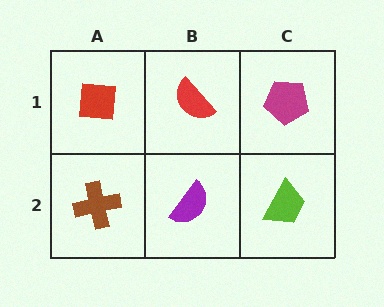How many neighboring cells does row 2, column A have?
2.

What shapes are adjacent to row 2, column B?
A red semicircle (row 1, column B), a brown cross (row 2, column A), a lime trapezoid (row 2, column C).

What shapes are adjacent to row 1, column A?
A brown cross (row 2, column A), a red semicircle (row 1, column B).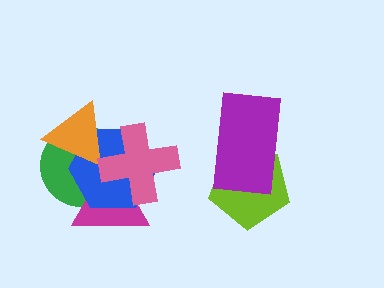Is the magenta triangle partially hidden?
Yes, it is partially covered by another shape.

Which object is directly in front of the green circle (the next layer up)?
The magenta triangle is directly in front of the green circle.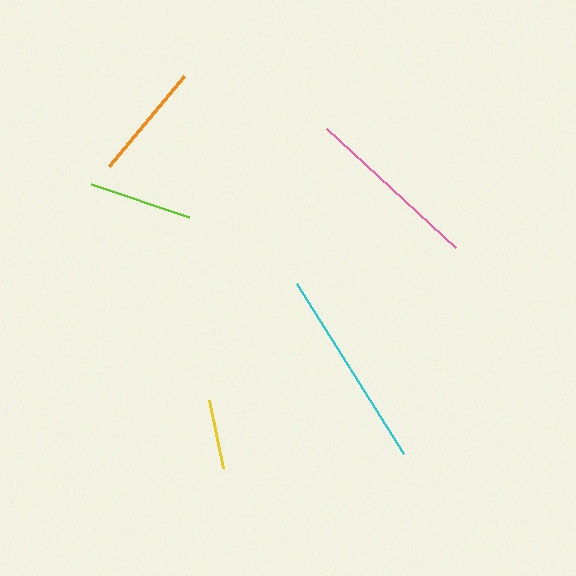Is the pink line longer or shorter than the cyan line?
The cyan line is longer than the pink line.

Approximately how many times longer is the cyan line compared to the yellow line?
The cyan line is approximately 2.9 times the length of the yellow line.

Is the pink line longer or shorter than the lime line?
The pink line is longer than the lime line.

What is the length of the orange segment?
The orange segment is approximately 118 pixels long.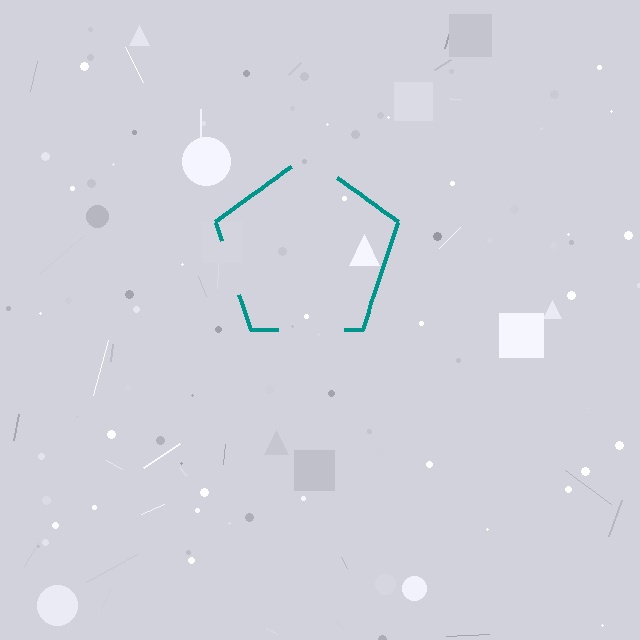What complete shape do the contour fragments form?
The contour fragments form a pentagon.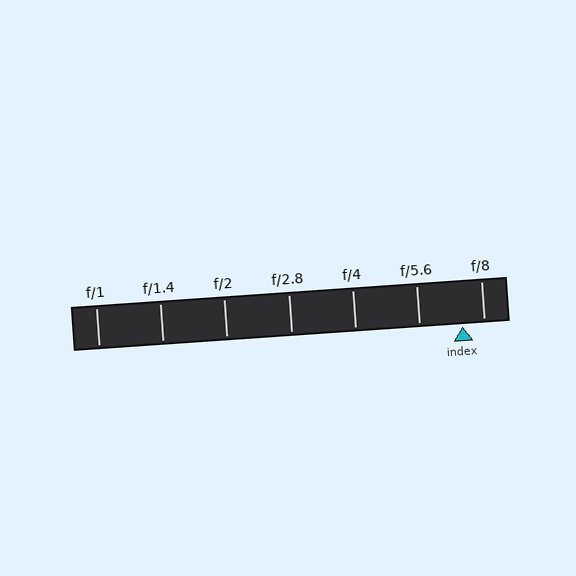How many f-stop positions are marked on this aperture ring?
There are 7 f-stop positions marked.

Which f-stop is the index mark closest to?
The index mark is closest to f/8.